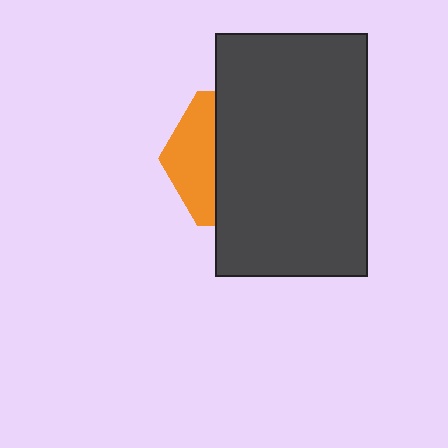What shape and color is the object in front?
The object in front is a dark gray rectangle.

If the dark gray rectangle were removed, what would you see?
You would see the complete orange hexagon.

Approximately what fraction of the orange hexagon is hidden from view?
Roughly 68% of the orange hexagon is hidden behind the dark gray rectangle.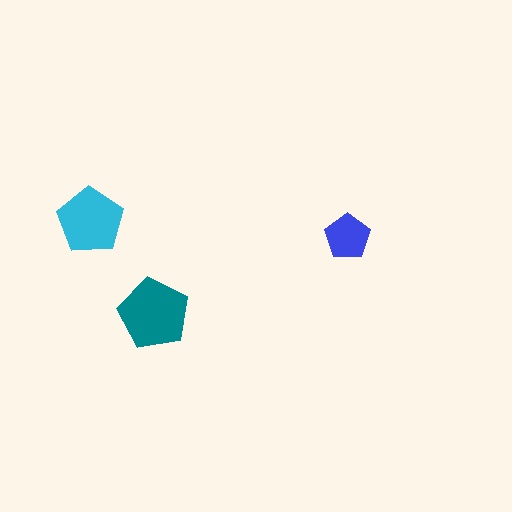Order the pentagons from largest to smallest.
the teal one, the cyan one, the blue one.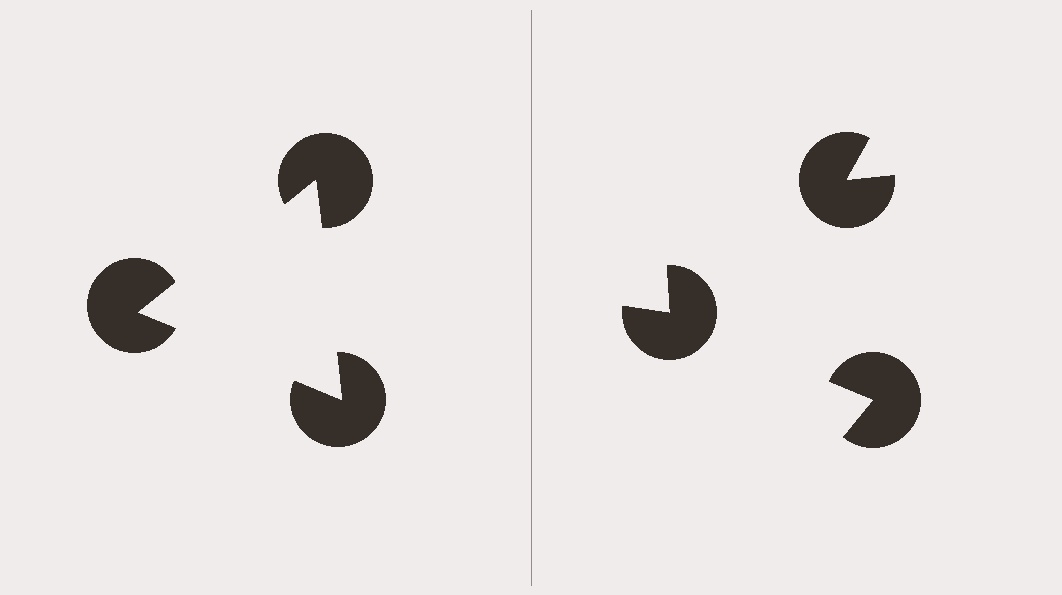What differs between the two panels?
The pac-man discs are positioned identically on both sides; only the wedge orientations differ. On the left they align to a triangle; on the right they are misaligned.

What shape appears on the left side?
An illusory triangle.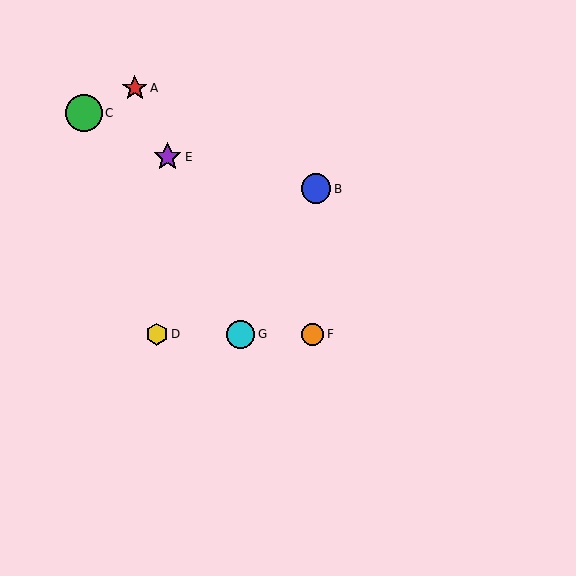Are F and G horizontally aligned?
Yes, both are at y≈334.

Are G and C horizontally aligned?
No, G is at y≈334 and C is at y≈113.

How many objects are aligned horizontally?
3 objects (D, F, G) are aligned horizontally.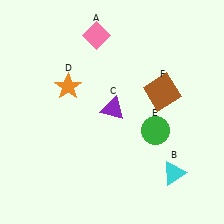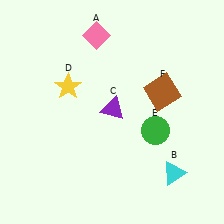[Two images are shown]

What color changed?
The star (D) changed from orange in Image 1 to yellow in Image 2.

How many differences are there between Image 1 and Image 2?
There is 1 difference between the two images.